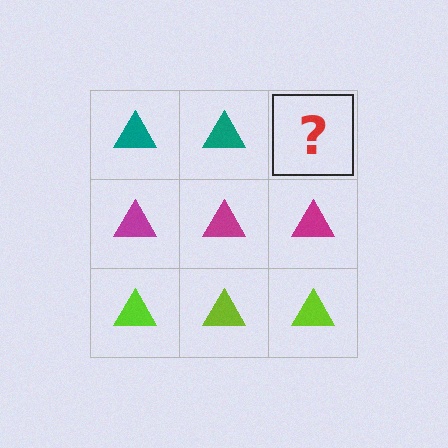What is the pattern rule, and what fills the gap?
The rule is that each row has a consistent color. The gap should be filled with a teal triangle.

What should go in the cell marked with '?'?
The missing cell should contain a teal triangle.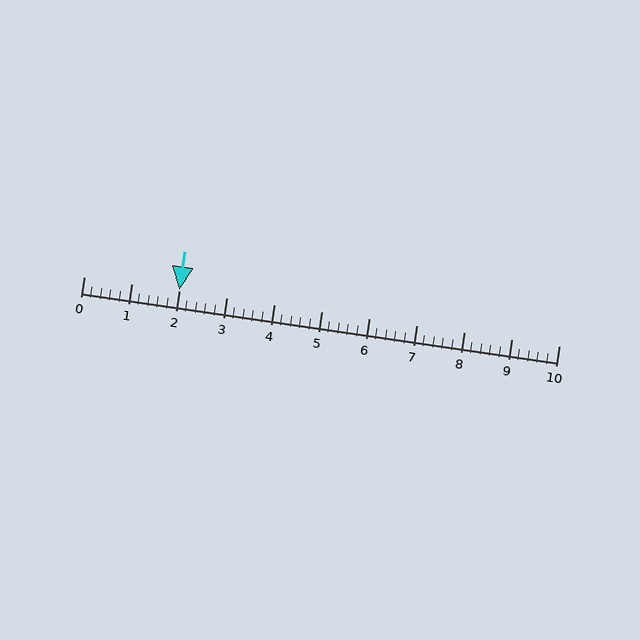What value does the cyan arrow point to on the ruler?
The cyan arrow points to approximately 2.0.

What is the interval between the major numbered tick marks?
The major tick marks are spaced 1 units apart.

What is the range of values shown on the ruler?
The ruler shows values from 0 to 10.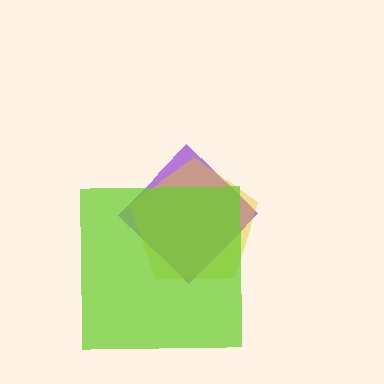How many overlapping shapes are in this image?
There are 3 overlapping shapes in the image.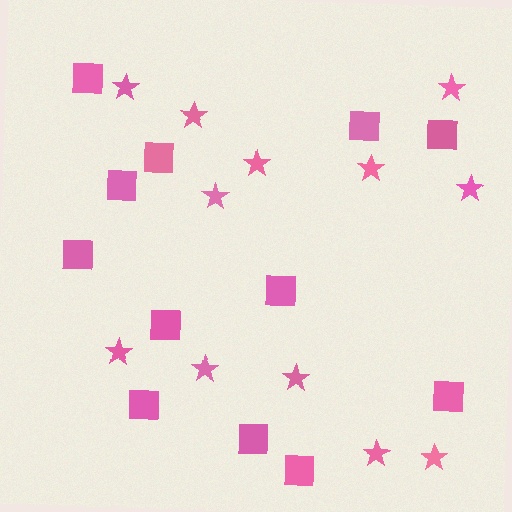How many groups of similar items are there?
There are 2 groups: one group of stars (12) and one group of squares (12).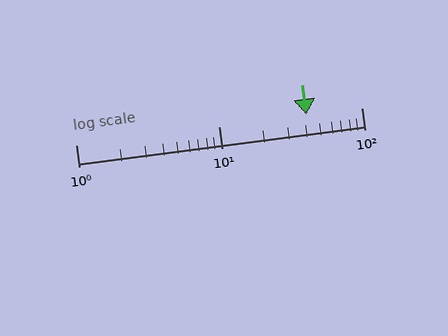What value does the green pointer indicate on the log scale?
The pointer indicates approximately 41.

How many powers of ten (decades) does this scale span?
The scale spans 2 decades, from 1 to 100.